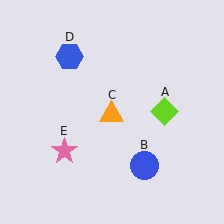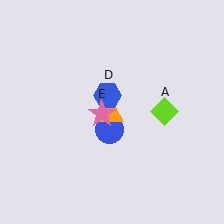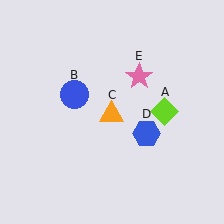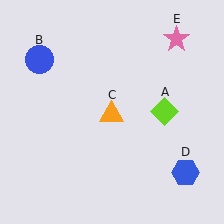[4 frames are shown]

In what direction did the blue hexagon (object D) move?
The blue hexagon (object D) moved down and to the right.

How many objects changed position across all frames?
3 objects changed position: blue circle (object B), blue hexagon (object D), pink star (object E).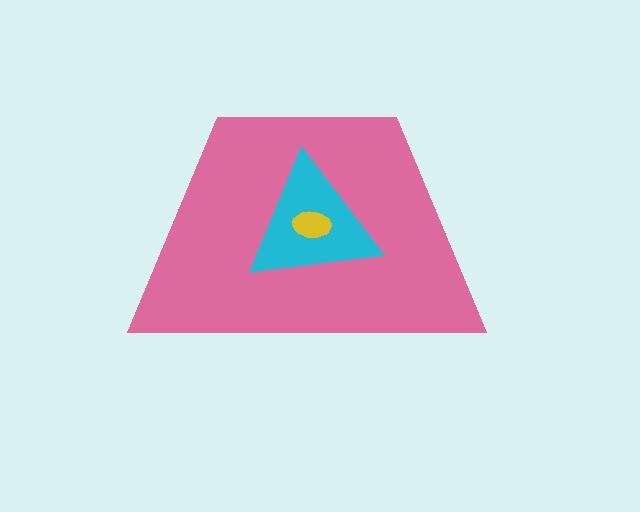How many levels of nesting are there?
3.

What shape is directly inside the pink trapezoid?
The cyan triangle.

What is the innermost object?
The yellow ellipse.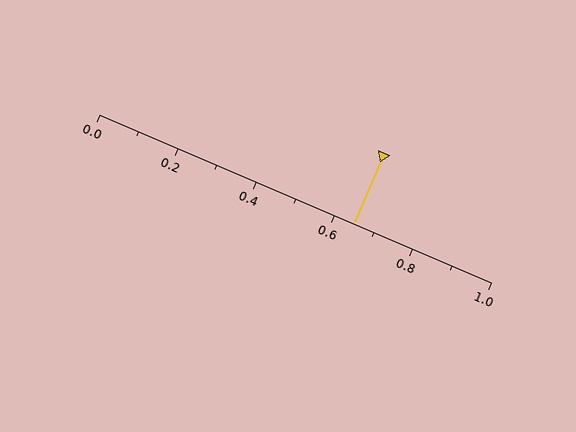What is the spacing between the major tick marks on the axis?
The major ticks are spaced 0.2 apart.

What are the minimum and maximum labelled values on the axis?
The axis runs from 0.0 to 1.0.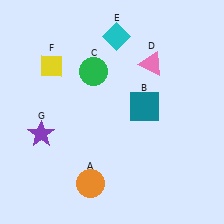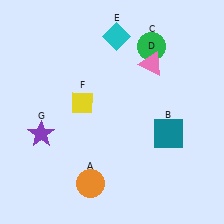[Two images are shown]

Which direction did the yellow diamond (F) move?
The yellow diamond (F) moved down.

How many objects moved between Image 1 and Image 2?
3 objects moved between the two images.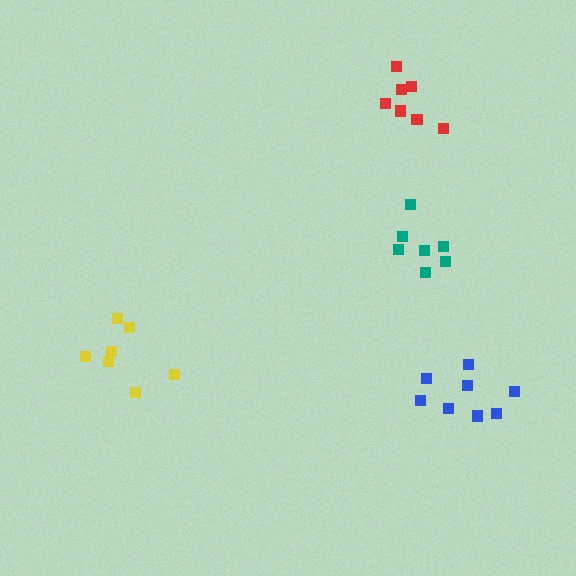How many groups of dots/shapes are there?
There are 4 groups.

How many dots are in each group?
Group 1: 7 dots, Group 2: 8 dots, Group 3: 7 dots, Group 4: 7 dots (29 total).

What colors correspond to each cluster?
The clusters are colored: teal, blue, yellow, red.